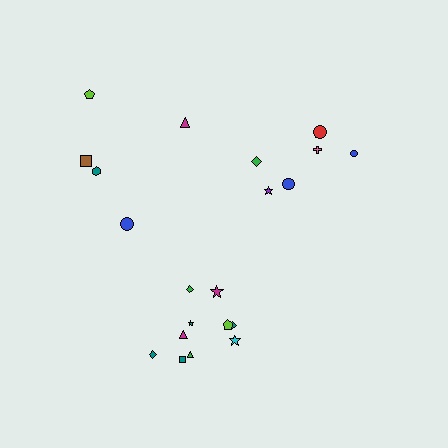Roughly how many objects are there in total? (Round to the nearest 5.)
Roughly 20 objects in total.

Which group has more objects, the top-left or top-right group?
The top-right group.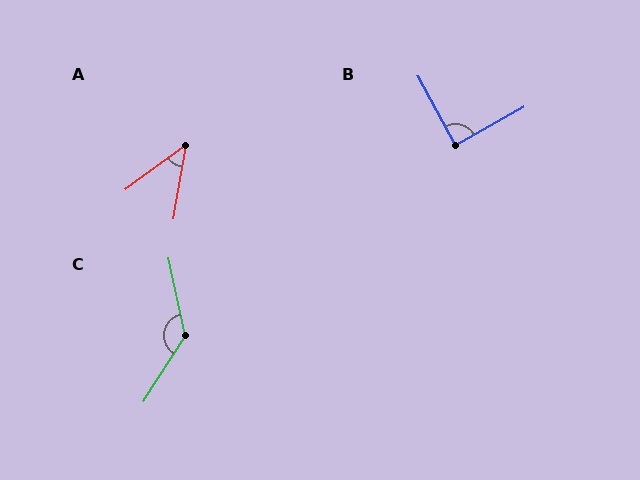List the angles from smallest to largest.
A (44°), B (89°), C (135°).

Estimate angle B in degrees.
Approximately 89 degrees.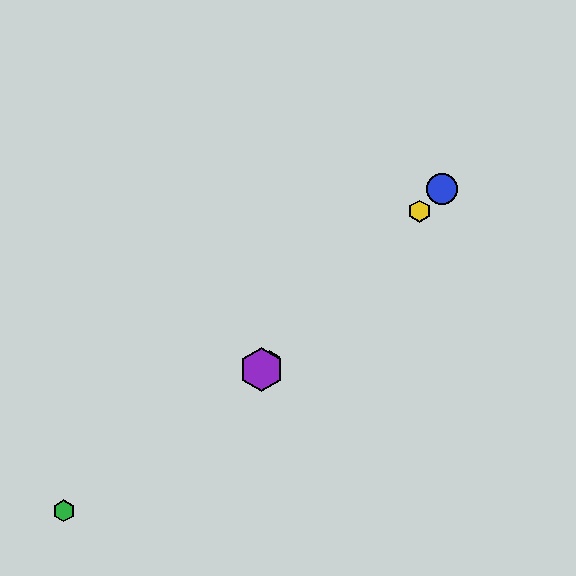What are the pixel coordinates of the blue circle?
The blue circle is at (442, 189).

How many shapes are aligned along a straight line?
4 shapes (the red hexagon, the blue circle, the yellow hexagon, the purple hexagon) are aligned along a straight line.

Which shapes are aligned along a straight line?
The red hexagon, the blue circle, the yellow hexagon, the purple hexagon are aligned along a straight line.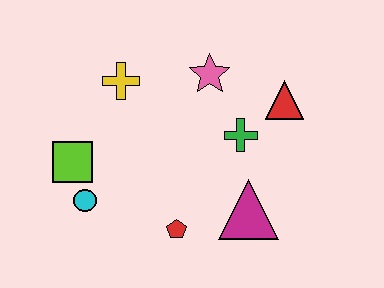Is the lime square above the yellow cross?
No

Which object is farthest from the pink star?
The cyan circle is farthest from the pink star.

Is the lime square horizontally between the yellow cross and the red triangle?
No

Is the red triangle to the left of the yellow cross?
No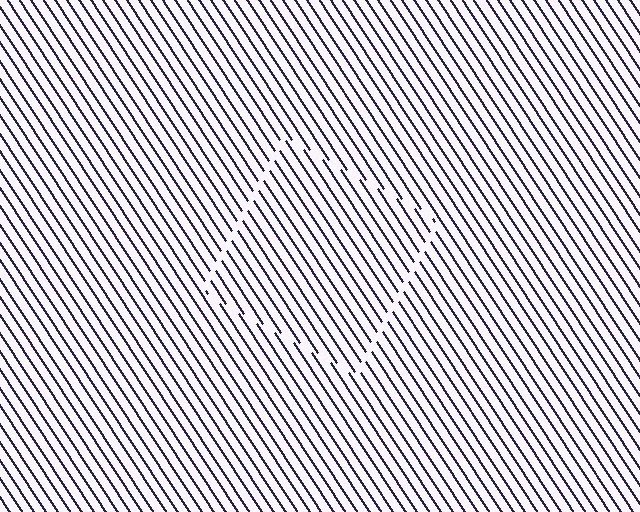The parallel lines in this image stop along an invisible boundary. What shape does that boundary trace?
An illusory square. The interior of the shape contains the same grating, shifted by half a period — the contour is defined by the phase discontinuity where line-ends from the inner and outer gratings abut.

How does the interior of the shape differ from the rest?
The interior of the shape contains the same grating, shifted by half a period — the contour is defined by the phase discontinuity where line-ends from the inner and outer gratings abut.